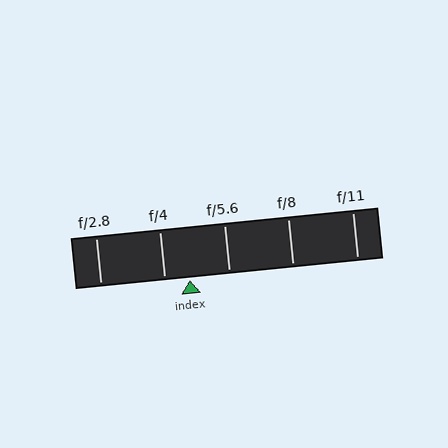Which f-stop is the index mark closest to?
The index mark is closest to f/4.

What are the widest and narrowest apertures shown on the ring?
The widest aperture shown is f/2.8 and the narrowest is f/11.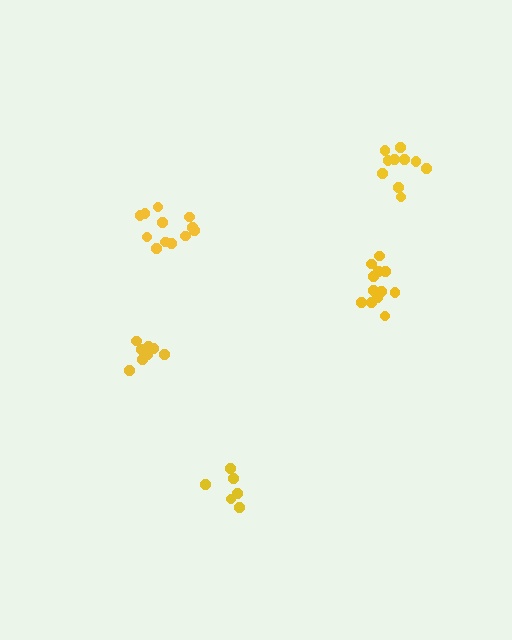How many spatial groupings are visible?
There are 5 spatial groupings.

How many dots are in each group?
Group 1: 6 dots, Group 2: 10 dots, Group 3: 9 dots, Group 4: 12 dots, Group 5: 12 dots (49 total).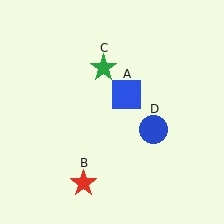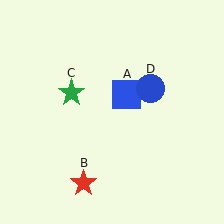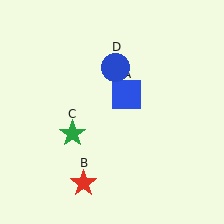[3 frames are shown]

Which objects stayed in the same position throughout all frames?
Blue square (object A) and red star (object B) remained stationary.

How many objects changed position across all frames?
2 objects changed position: green star (object C), blue circle (object D).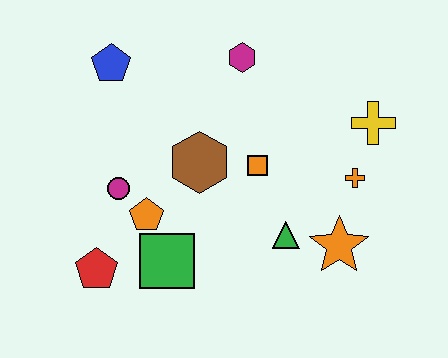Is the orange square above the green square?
Yes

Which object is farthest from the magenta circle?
The yellow cross is farthest from the magenta circle.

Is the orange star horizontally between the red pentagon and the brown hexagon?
No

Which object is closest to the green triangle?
The orange star is closest to the green triangle.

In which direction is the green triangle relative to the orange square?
The green triangle is below the orange square.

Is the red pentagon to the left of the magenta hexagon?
Yes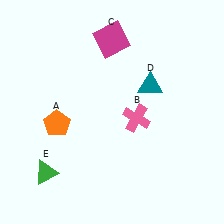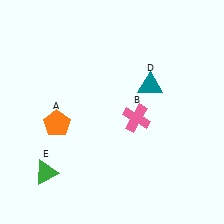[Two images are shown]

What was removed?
The magenta square (C) was removed in Image 2.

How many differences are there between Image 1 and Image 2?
There is 1 difference between the two images.